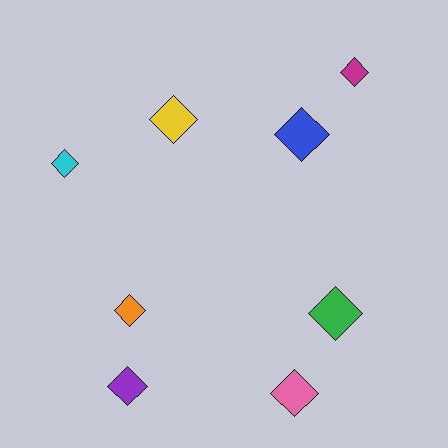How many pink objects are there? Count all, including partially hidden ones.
There is 1 pink object.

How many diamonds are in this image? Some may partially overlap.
There are 8 diamonds.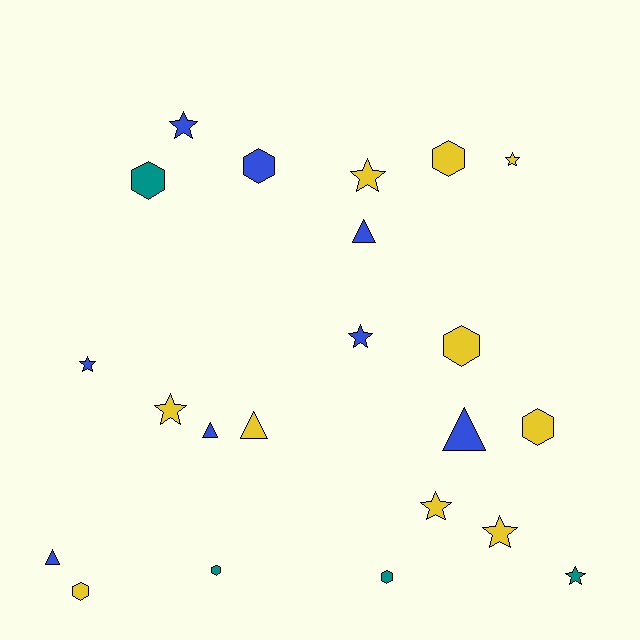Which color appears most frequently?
Yellow, with 10 objects.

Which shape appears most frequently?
Star, with 9 objects.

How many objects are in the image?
There are 22 objects.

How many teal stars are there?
There is 1 teal star.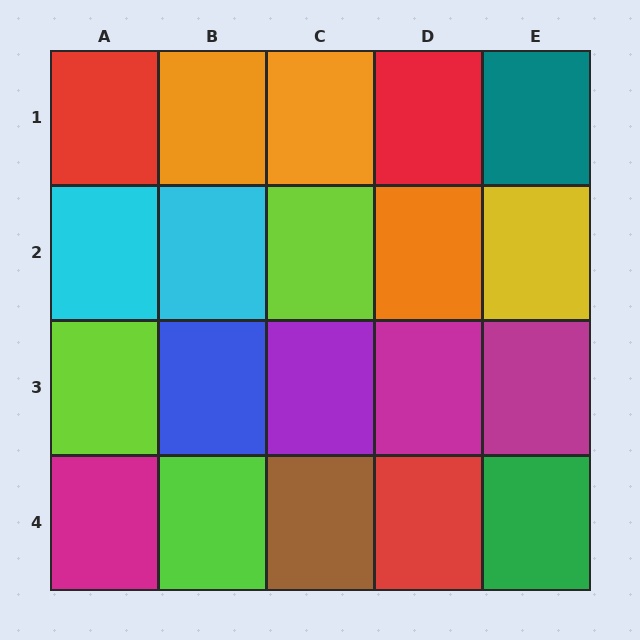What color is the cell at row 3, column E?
Magenta.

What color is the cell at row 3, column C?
Purple.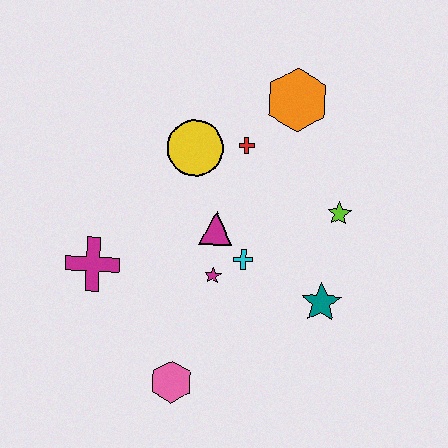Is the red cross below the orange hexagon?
Yes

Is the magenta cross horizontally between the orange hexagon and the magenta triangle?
No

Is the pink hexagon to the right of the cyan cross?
No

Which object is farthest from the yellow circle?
The pink hexagon is farthest from the yellow circle.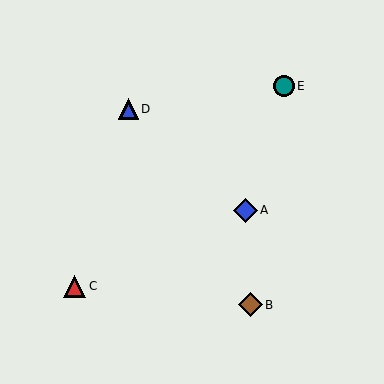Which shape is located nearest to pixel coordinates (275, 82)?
The teal circle (labeled E) at (284, 86) is nearest to that location.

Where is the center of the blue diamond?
The center of the blue diamond is at (245, 210).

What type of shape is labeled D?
Shape D is a blue triangle.